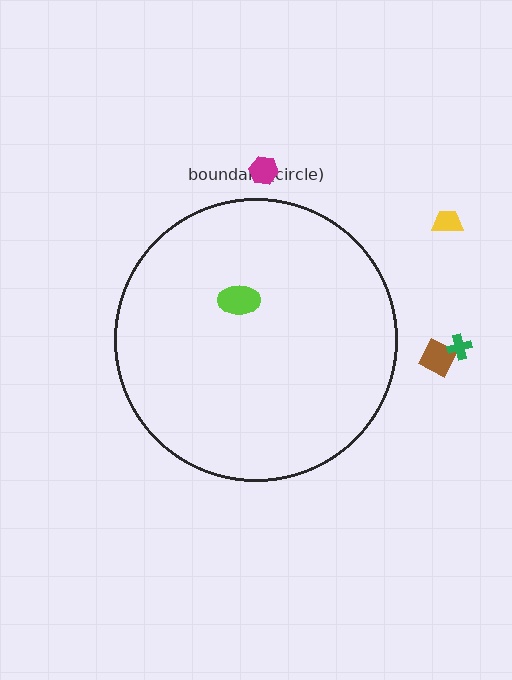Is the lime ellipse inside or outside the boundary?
Inside.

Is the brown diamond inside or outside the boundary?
Outside.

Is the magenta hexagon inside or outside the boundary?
Outside.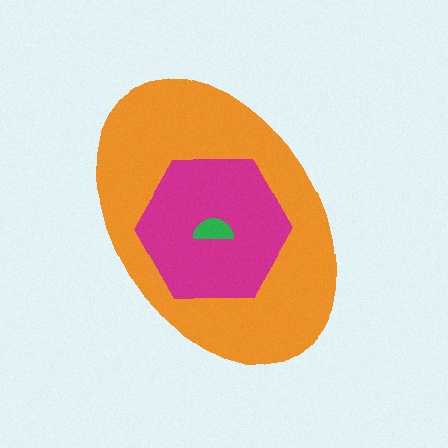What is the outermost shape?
The orange ellipse.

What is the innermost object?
The green semicircle.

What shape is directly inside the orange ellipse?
The magenta hexagon.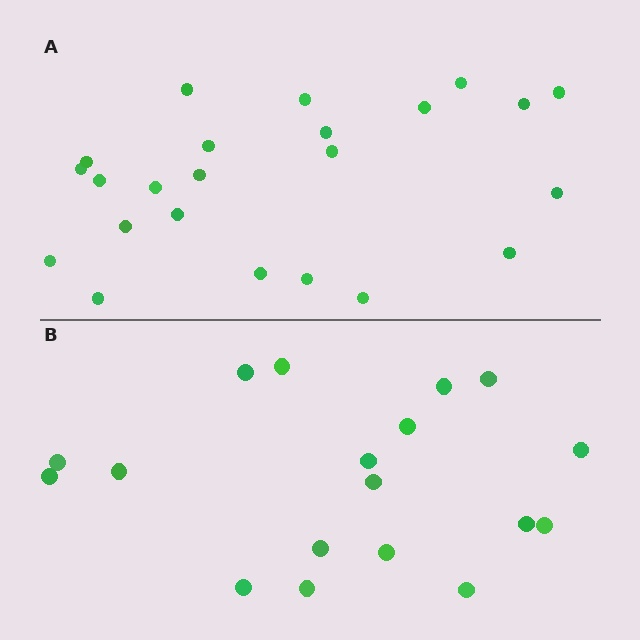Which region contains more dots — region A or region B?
Region A (the top region) has more dots.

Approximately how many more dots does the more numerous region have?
Region A has about 5 more dots than region B.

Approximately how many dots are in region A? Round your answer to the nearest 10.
About 20 dots. (The exact count is 23, which rounds to 20.)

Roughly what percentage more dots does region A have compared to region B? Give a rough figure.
About 30% more.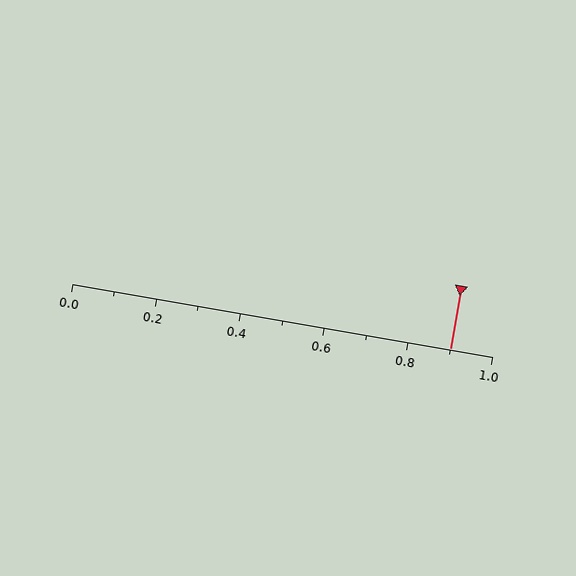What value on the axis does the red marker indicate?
The marker indicates approximately 0.9.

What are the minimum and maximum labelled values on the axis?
The axis runs from 0.0 to 1.0.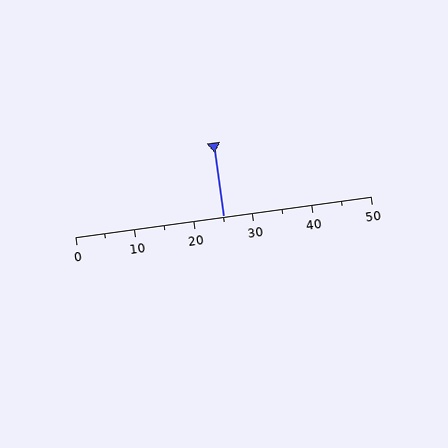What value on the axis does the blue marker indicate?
The marker indicates approximately 25.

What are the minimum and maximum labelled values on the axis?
The axis runs from 0 to 50.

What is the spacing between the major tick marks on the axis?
The major ticks are spaced 10 apart.